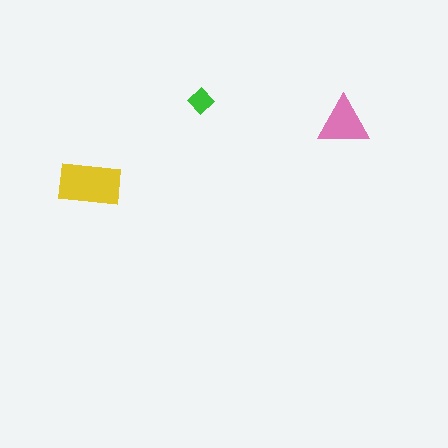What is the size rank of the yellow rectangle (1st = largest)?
1st.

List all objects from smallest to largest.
The green diamond, the pink triangle, the yellow rectangle.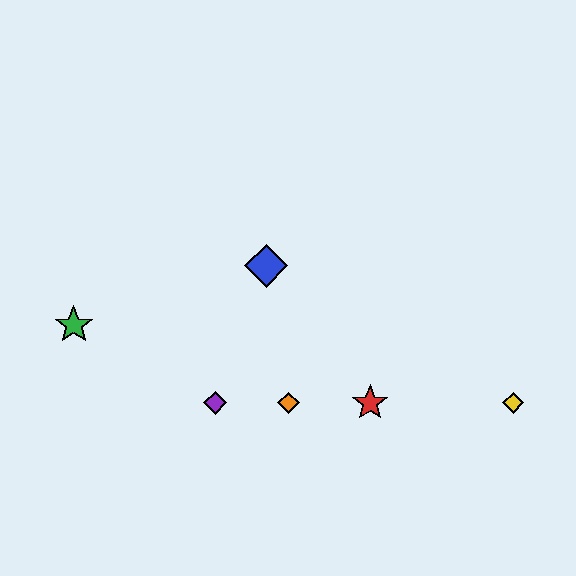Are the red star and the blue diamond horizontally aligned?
No, the red star is at y≈403 and the blue diamond is at y≈266.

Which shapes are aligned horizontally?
The red star, the yellow diamond, the purple diamond, the orange diamond are aligned horizontally.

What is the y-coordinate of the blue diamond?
The blue diamond is at y≈266.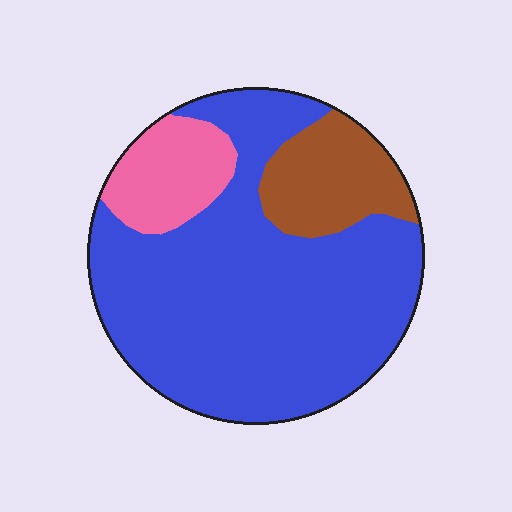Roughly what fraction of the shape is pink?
Pink takes up less than a sixth of the shape.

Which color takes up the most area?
Blue, at roughly 70%.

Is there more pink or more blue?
Blue.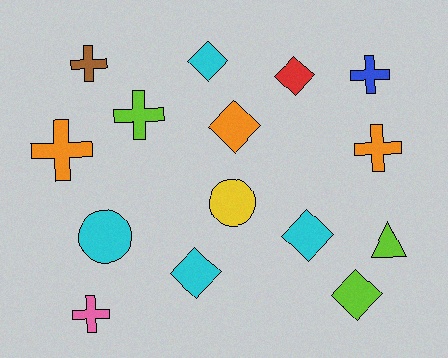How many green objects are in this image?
There are no green objects.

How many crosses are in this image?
There are 6 crosses.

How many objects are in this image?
There are 15 objects.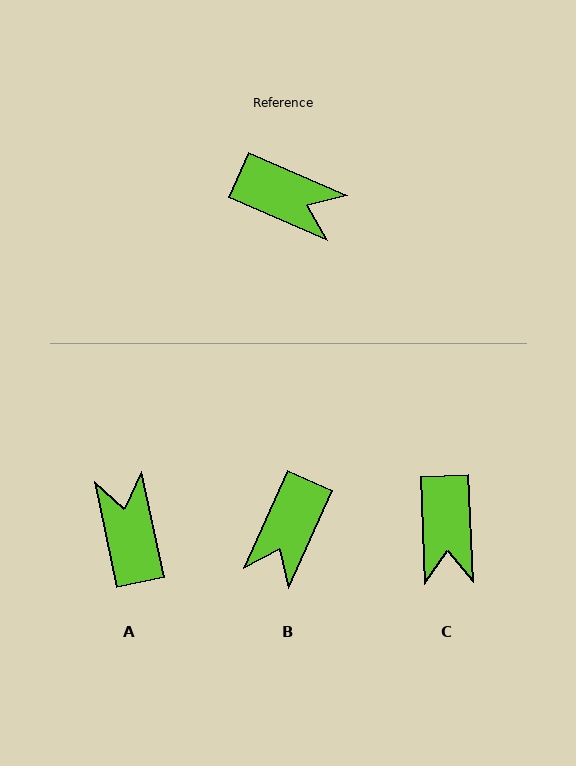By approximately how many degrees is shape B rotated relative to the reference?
Approximately 90 degrees clockwise.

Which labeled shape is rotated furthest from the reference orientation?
A, about 126 degrees away.